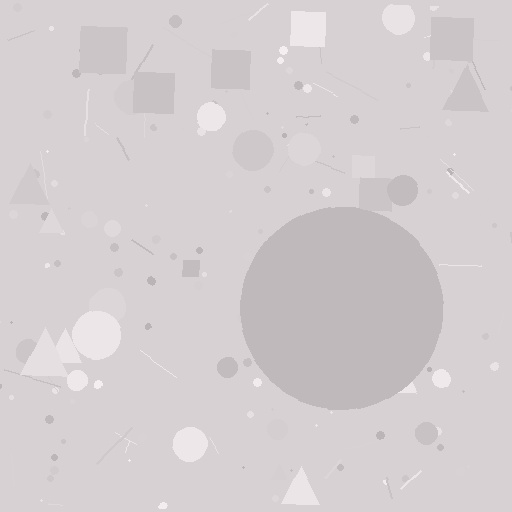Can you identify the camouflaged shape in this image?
The camouflaged shape is a circle.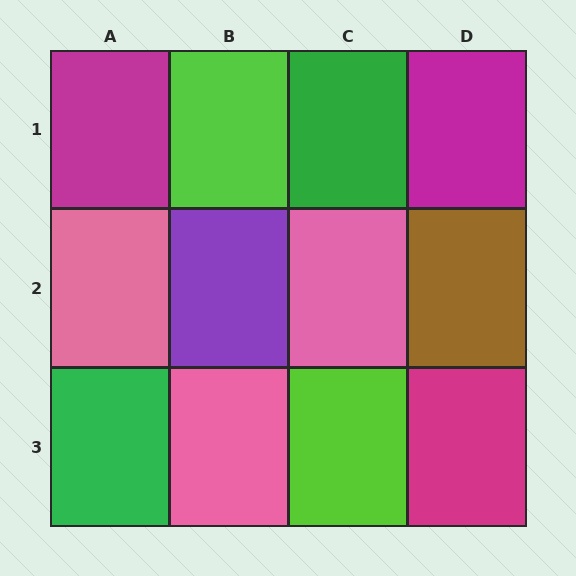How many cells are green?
2 cells are green.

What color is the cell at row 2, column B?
Purple.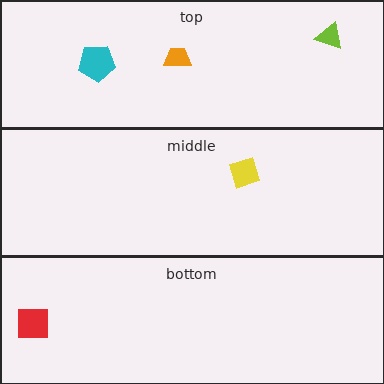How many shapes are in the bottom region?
1.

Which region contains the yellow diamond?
The middle region.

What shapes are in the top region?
The cyan pentagon, the orange trapezoid, the lime triangle.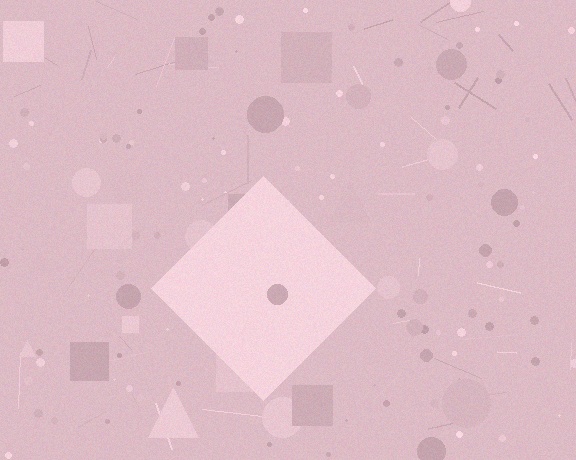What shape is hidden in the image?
A diamond is hidden in the image.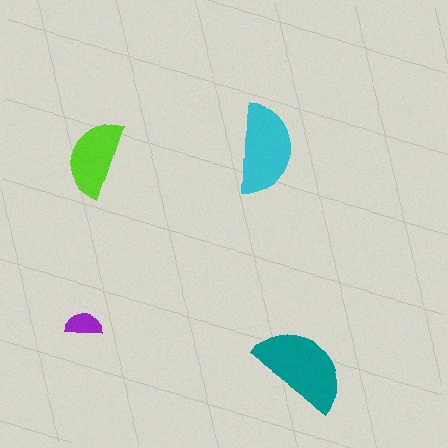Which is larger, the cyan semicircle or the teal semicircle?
The teal one.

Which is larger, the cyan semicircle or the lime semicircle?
The cyan one.